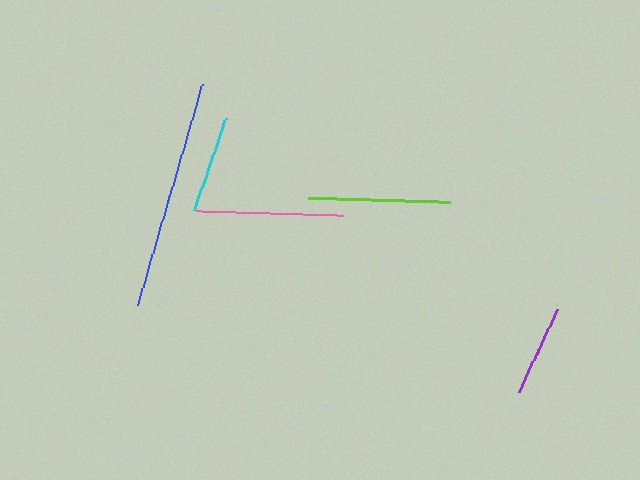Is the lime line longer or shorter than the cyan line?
The lime line is longer than the cyan line.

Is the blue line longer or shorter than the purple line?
The blue line is longer than the purple line.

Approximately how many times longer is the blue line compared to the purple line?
The blue line is approximately 2.5 times the length of the purple line.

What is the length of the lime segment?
The lime segment is approximately 142 pixels long.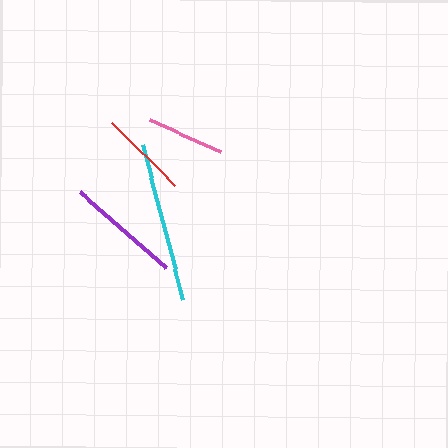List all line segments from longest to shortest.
From longest to shortest: cyan, purple, red, pink.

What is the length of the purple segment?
The purple segment is approximately 114 pixels long.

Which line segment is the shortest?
The pink line is the shortest at approximately 78 pixels.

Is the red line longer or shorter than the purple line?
The purple line is longer than the red line.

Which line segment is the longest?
The cyan line is the longest at approximately 159 pixels.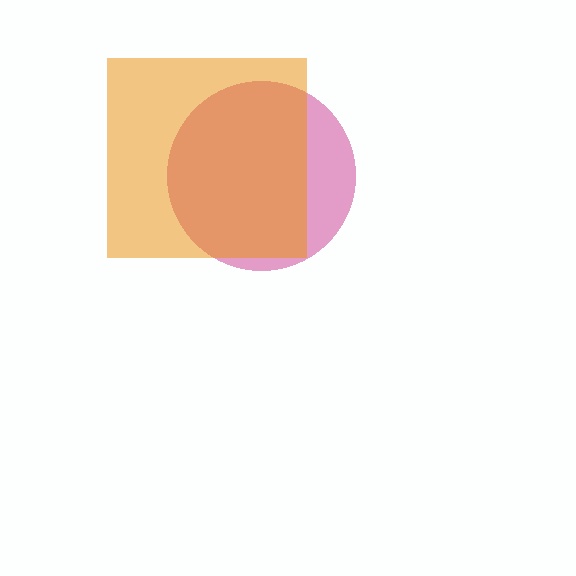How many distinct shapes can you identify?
There are 2 distinct shapes: a magenta circle, an orange square.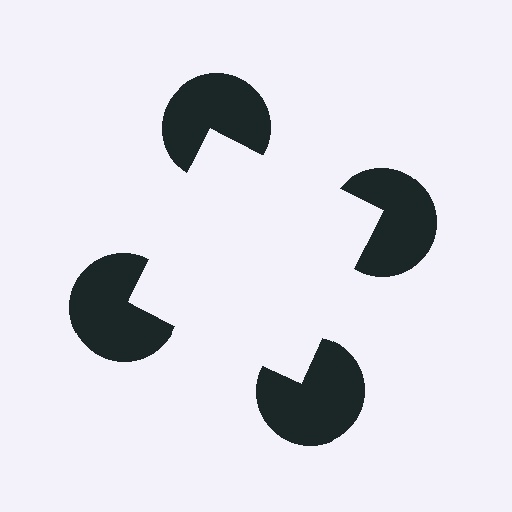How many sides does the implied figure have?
4 sides.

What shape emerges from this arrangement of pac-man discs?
An illusory square — its edges are inferred from the aligned wedge cuts in the pac-man discs, not physically drawn.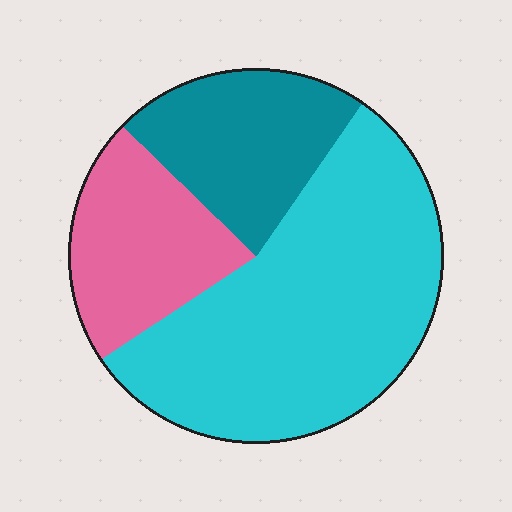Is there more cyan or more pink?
Cyan.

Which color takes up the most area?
Cyan, at roughly 55%.